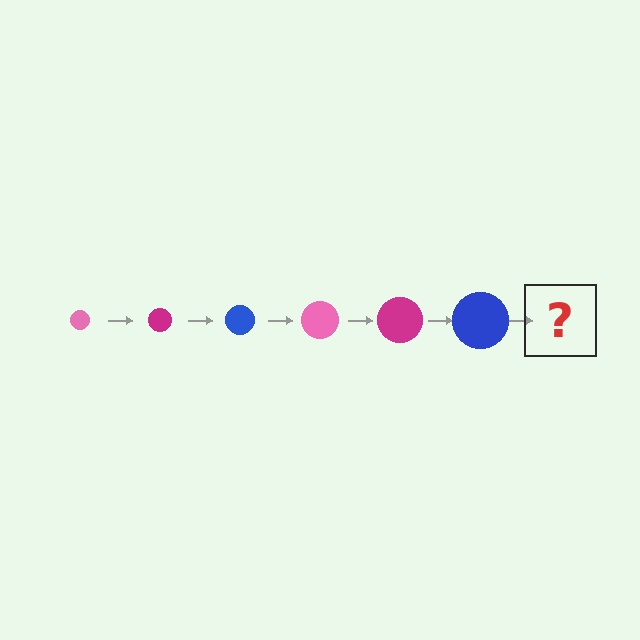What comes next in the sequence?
The next element should be a pink circle, larger than the previous one.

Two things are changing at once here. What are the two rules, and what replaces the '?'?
The two rules are that the circle grows larger each step and the color cycles through pink, magenta, and blue. The '?' should be a pink circle, larger than the previous one.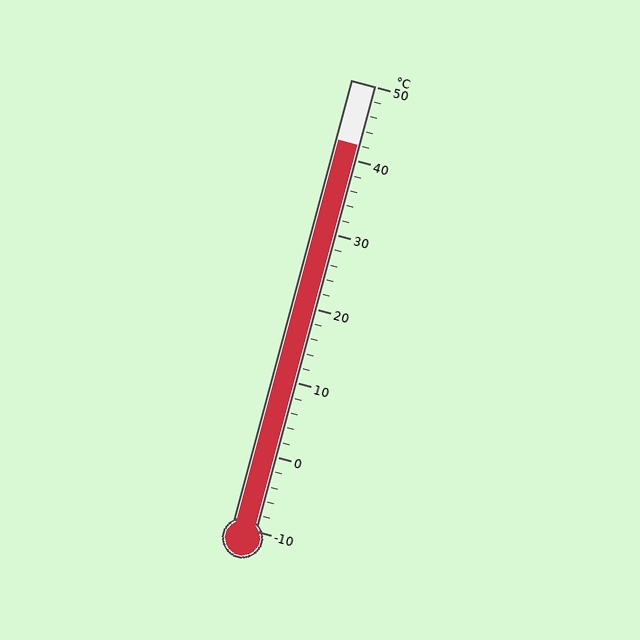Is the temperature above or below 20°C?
The temperature is above 20°C.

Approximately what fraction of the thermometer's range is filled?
The thermometer is filled to approximately 85% of its range.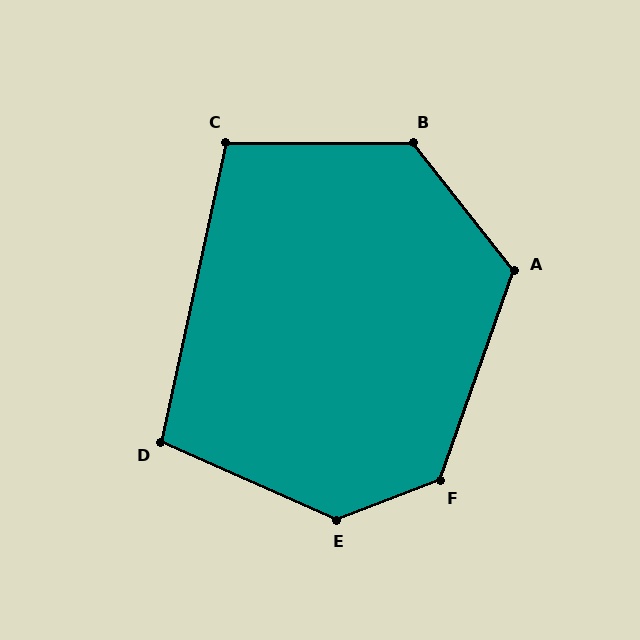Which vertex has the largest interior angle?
E, at approximately 135 degrees.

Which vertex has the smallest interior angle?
D, at approximately 102 degrees.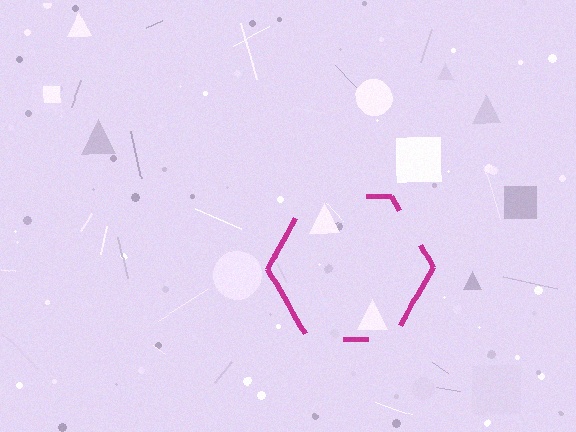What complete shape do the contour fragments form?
The contour fragments form a hexagon.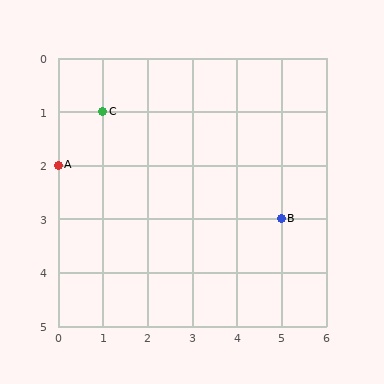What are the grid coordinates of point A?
Point A is at grid coordinates (0, 2).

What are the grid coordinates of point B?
Point B is at grid coordinates (5, 3).